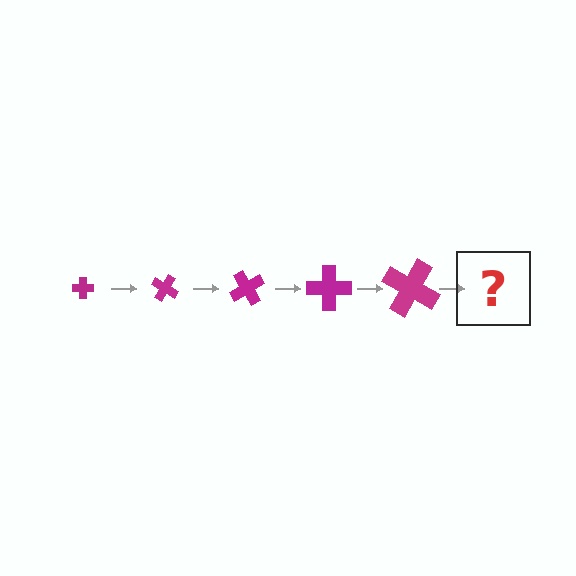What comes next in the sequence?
The next element should be a cross, larger than the previous one and rotated 150 degrees from the start.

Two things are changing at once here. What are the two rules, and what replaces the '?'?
The two rules are that the cross grows larger each step and it rotates 30 degrees each step. The '?' should be a cross, larger than the previous one and rotated 150 degrees from the start.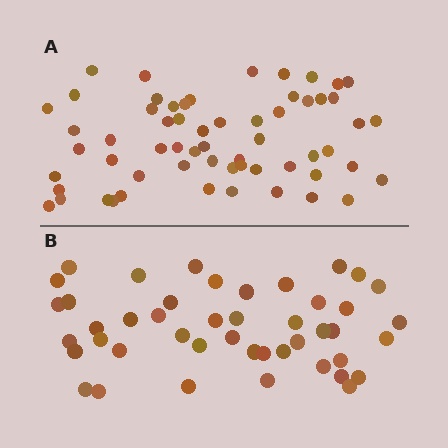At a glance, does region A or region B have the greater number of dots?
Region A (the top region) has more dots.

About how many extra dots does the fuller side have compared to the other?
Region A has approximately 15 more dots than region B.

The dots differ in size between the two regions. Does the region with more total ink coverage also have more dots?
No. Region B has more total ink coverage because its dots are larger, but region A actually contains more individual dots. Total area can be misleading — the number of items is what matters here.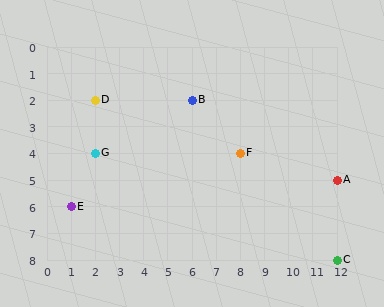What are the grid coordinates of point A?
Point A is at grid coordinates (12, 5).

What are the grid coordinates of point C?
Point C is at grid coordinates (12, 8).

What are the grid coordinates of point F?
Point F is at grid coordinates (8, 4).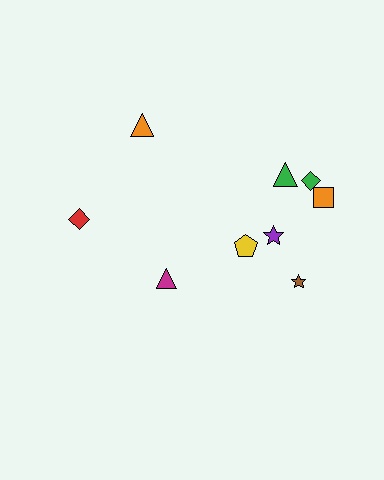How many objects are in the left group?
There are 3 objects.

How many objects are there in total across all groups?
There are 9 objects.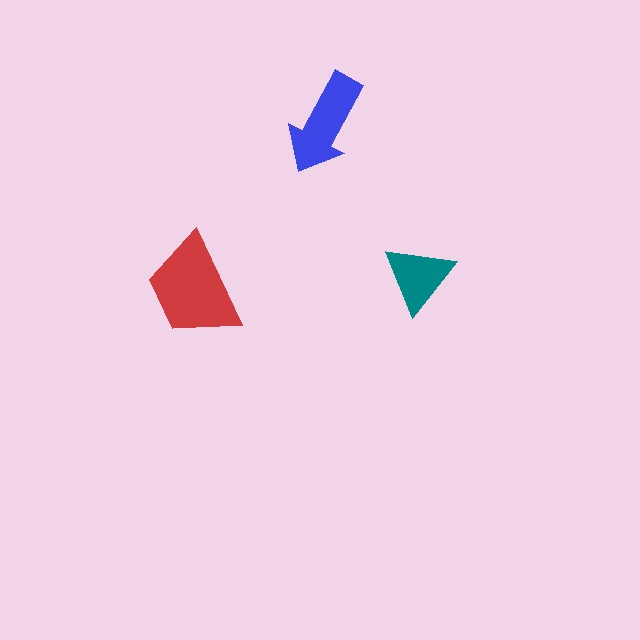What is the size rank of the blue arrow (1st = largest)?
2nd.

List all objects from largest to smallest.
The red trapezoid, the blue arrow, the teal triangle.